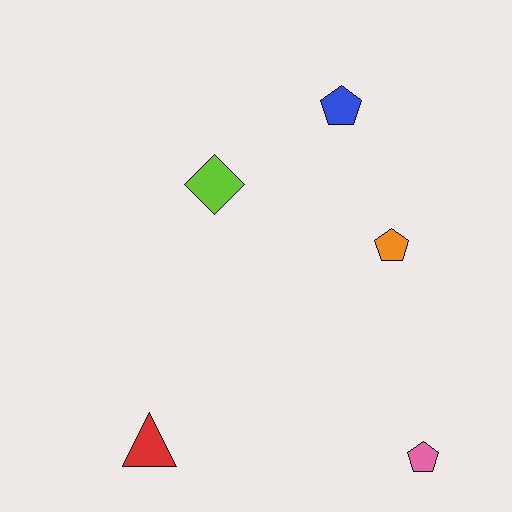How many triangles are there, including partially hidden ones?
There is 1 triangle.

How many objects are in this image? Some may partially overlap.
There are 5 objects.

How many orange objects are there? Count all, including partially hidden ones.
There is 1 orange object.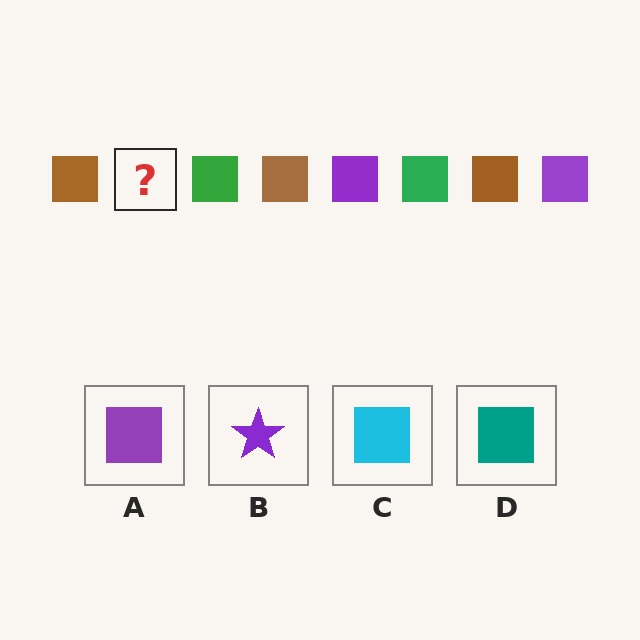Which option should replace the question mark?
Option A.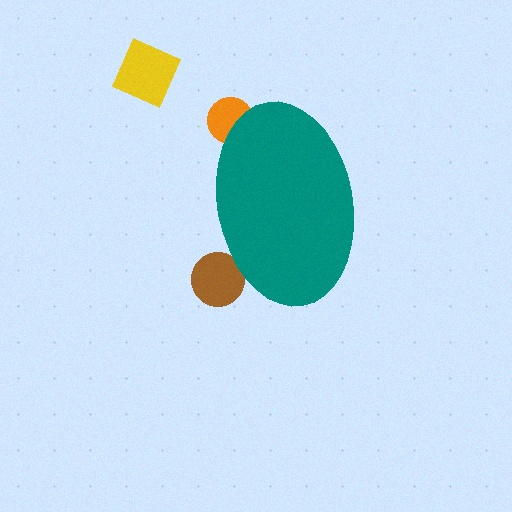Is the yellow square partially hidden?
No, the yellow square is fully visible.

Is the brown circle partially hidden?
Yes, the brown circle is partially hidden behind the teal ellipse.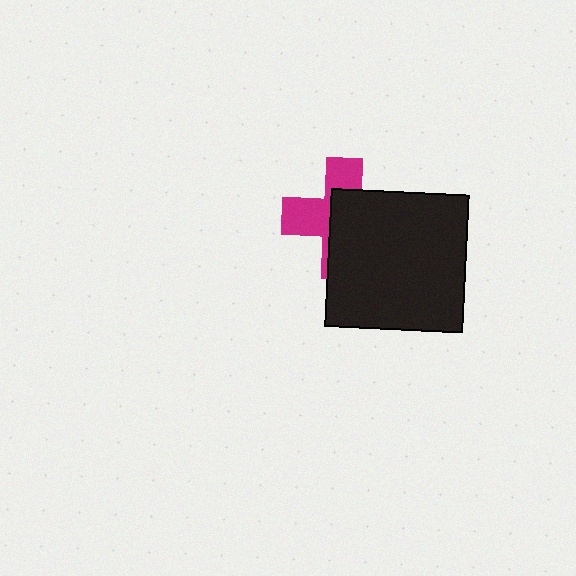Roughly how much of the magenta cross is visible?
A small part of it is visible (roughly 42%).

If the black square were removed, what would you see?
You would see the complete magenta cross.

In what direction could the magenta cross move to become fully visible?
The magenta cross could move left. That would shift it out from behind the black square entirely.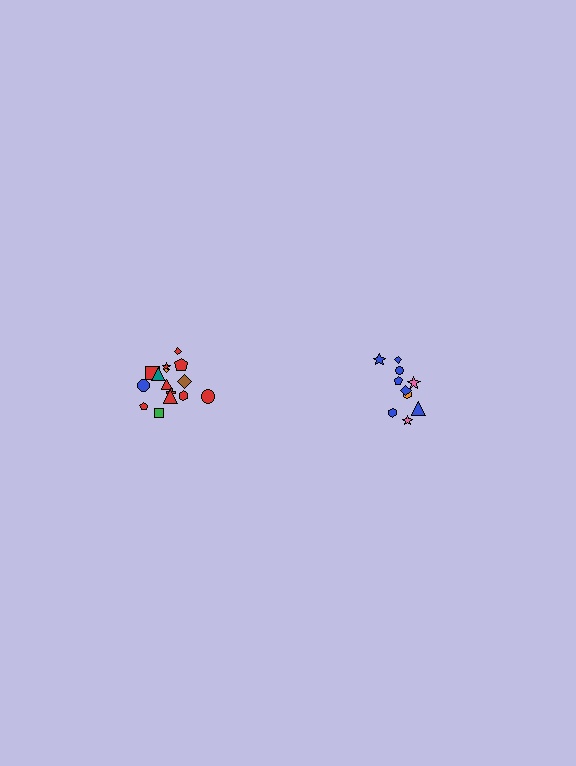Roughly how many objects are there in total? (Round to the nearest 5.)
Roughly 25 objects in total.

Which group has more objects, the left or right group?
The left group.